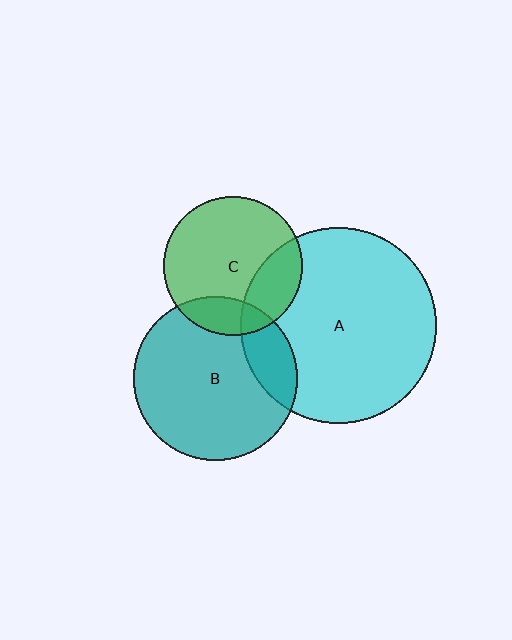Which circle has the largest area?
Circle A (cyan).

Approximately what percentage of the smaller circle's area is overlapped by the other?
Approximately 20%.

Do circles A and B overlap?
Yes.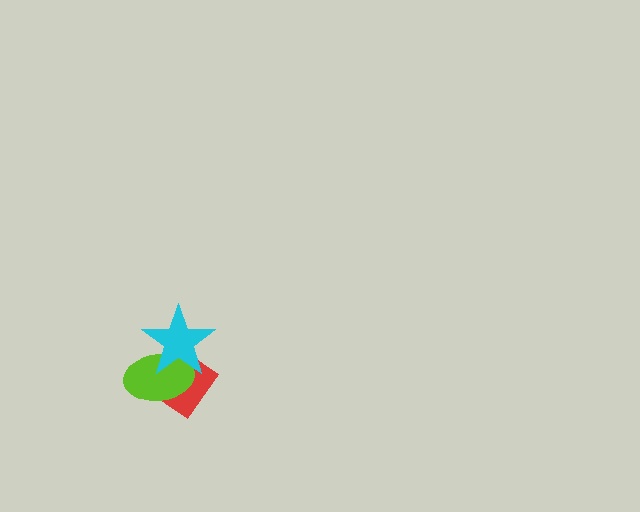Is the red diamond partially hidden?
Yes, it is partially covered by another shape.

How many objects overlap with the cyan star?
2 objects overlap with the cyan star.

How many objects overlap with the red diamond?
2 objects overlap with the red diamond.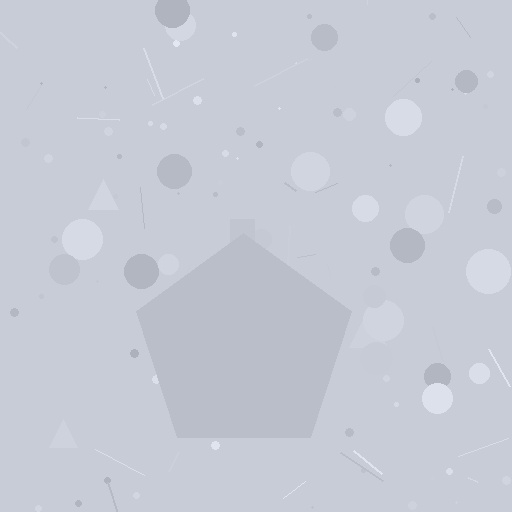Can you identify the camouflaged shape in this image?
The camouflaged shape is a pentagon.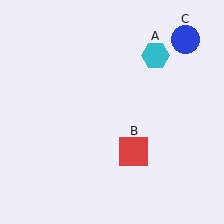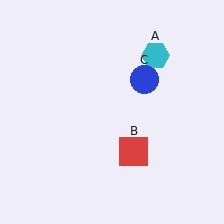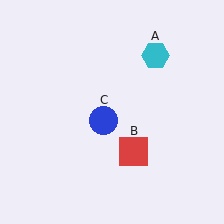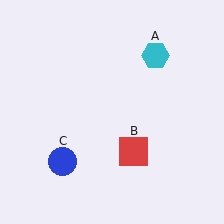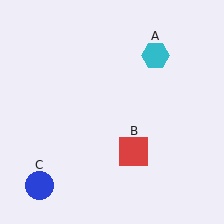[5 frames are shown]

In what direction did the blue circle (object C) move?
The blue circle (object C) moved down and to the left.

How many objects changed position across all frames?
1 object changed position: blue circle (object C).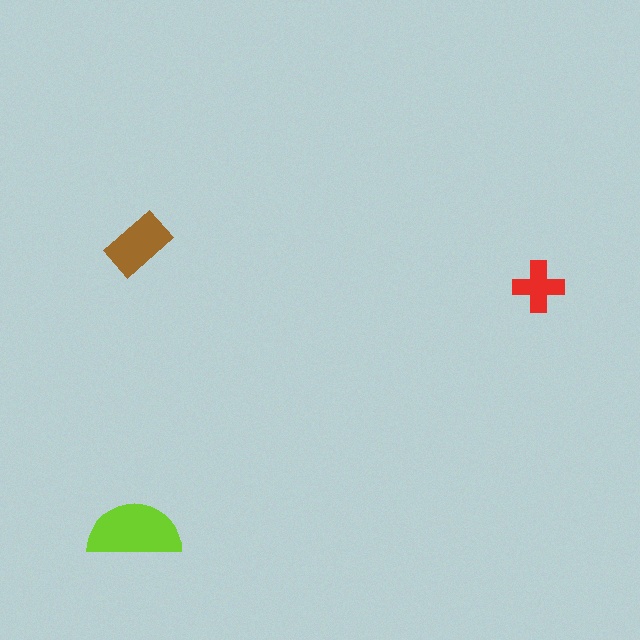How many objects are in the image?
There are 3 objects in the image.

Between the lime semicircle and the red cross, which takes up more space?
The lime semicircle.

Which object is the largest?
The lime semicircle.